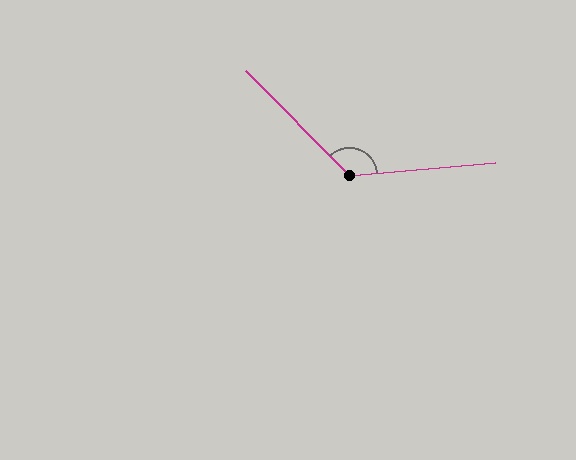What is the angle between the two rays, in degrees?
Approximately 130 degrees.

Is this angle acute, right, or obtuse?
It is obtuse.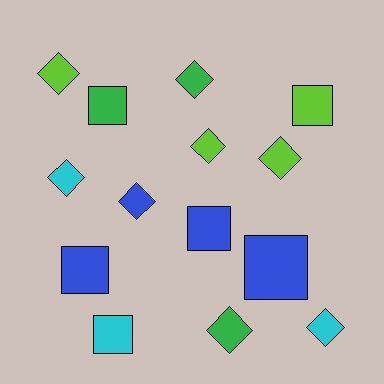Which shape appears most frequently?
Diamond, with 8 objects.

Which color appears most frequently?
Lime, with 4 objects.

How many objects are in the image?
There are 14 objects.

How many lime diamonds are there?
There are 3 lime diamonds.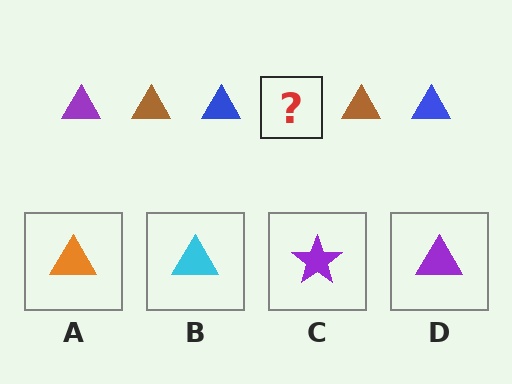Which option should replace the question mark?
Option D.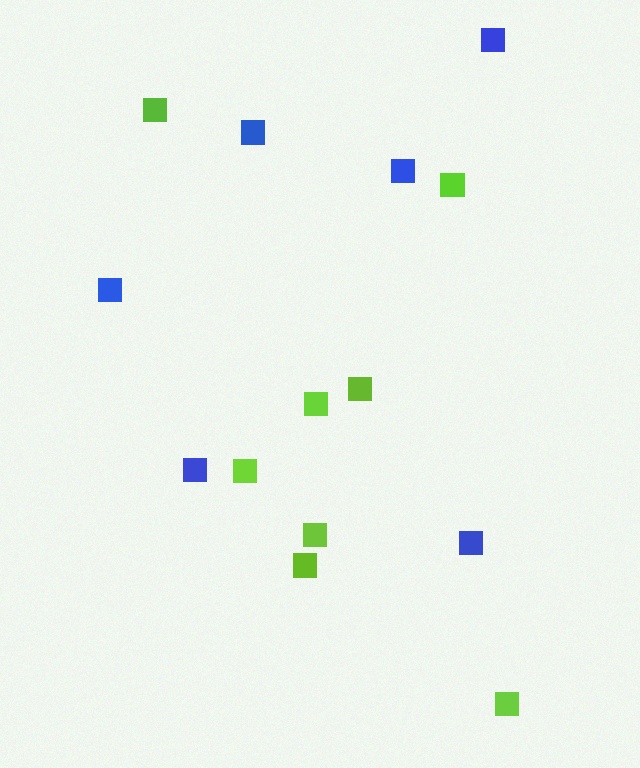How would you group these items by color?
There are 2 groups: one group of lime squares (8) and one group of blue squares (6).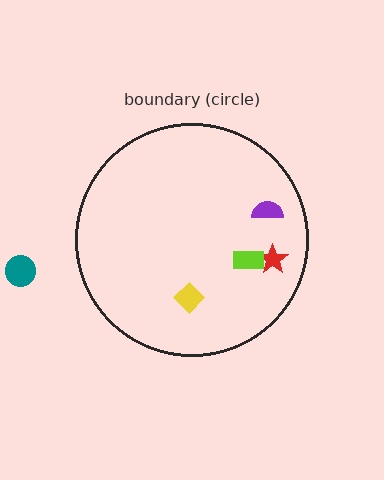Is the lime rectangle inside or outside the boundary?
Inside.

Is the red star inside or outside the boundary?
Inside.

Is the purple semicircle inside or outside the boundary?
Inside.